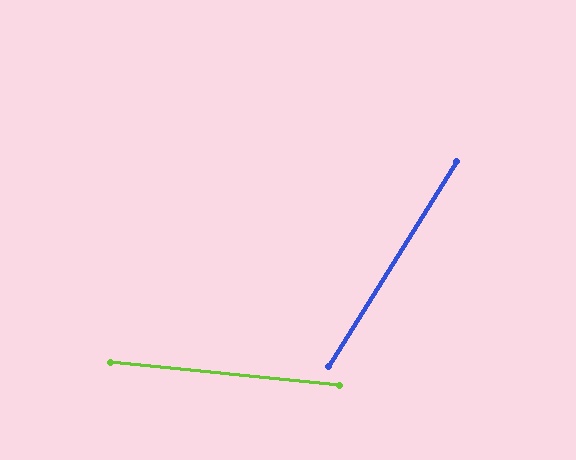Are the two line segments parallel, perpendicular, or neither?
Neither parallel nor perpendicular — they differ by about 64°.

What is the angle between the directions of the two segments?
Approximately 64 degrees.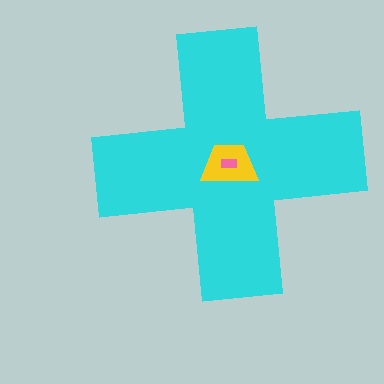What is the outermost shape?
The cyan cross.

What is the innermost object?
The pink rectangle.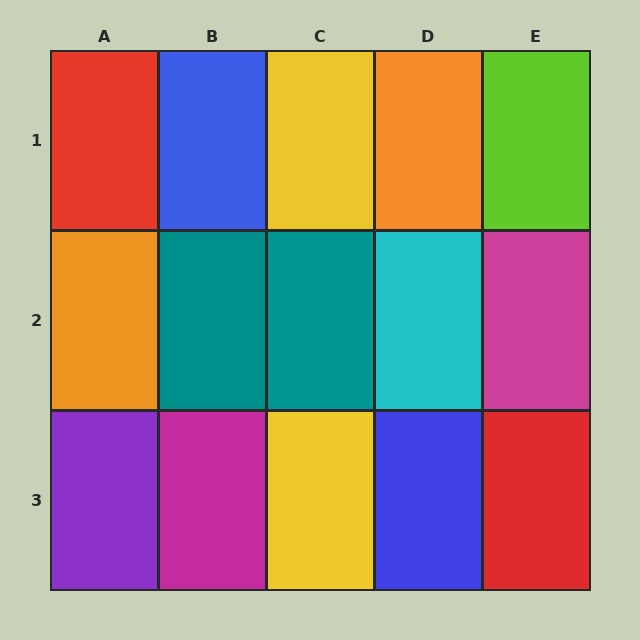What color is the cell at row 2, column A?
Orange.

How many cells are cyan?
1 cell is cyan.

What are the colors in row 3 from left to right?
Purple, magenta, yellow, blue, red.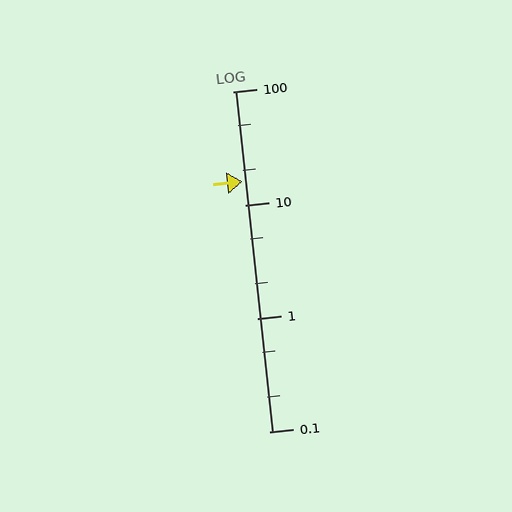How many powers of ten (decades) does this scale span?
The scale spans 3 decades, from 0.1 to 100.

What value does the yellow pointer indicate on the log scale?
The pointer indicates approximately 16.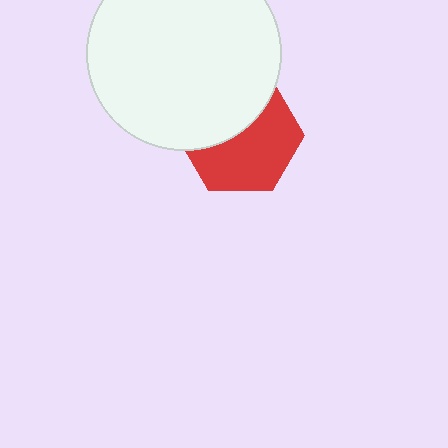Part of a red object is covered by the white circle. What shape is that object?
It is a hexagon.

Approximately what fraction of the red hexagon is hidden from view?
Roughly 42% of the red hexagon is hidden behind the white circle.